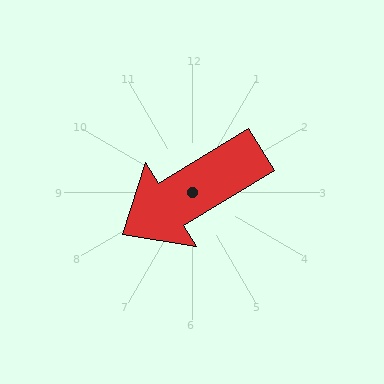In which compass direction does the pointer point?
Southwest.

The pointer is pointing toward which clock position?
Roughly 8 o'clock.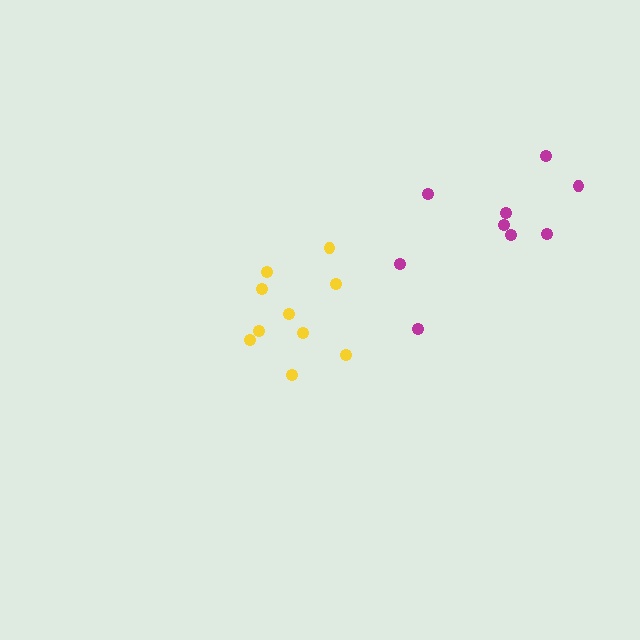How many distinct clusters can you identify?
There are 2 distinct clusters.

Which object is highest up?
The magenta cluster is topmost.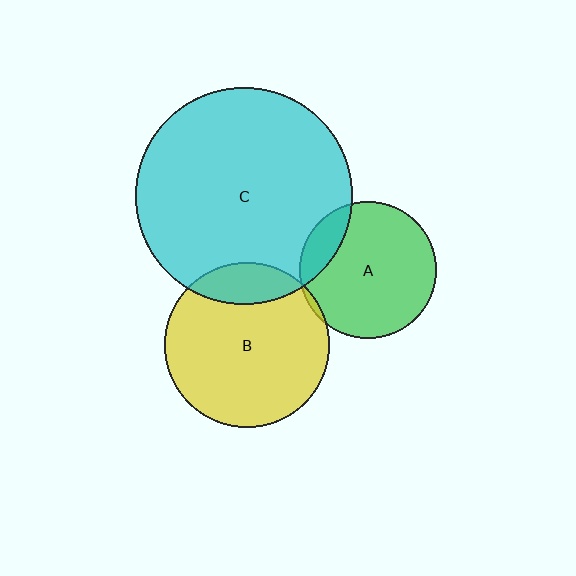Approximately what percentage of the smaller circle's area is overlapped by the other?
Approximately 5%.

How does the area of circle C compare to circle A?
Approximately 2.5 times.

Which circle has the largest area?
Circle C (cyan).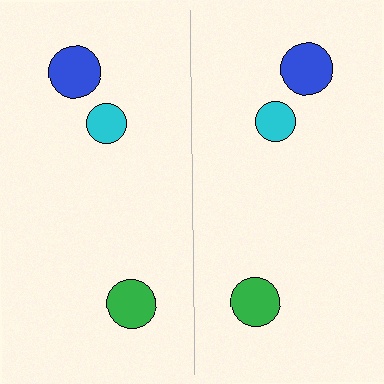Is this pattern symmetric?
Yes, this pattern has bilateral (reflection) symmetry.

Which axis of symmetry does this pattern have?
The pattern has a vertical axis of symmetry running through the center of the image.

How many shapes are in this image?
There are 6 shapes in this image.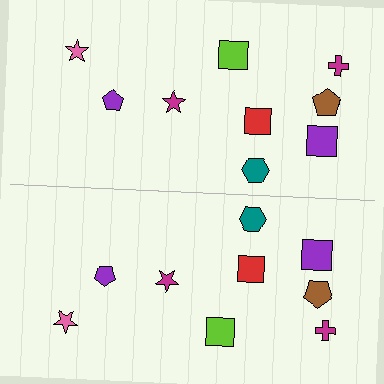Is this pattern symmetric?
Yes, this pattern has bilateral (reflection) symmetry.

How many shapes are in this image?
There are 18 shapes in this image.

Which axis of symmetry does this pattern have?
The pattern has a horizontal axis of symmetry running through the center of the image.